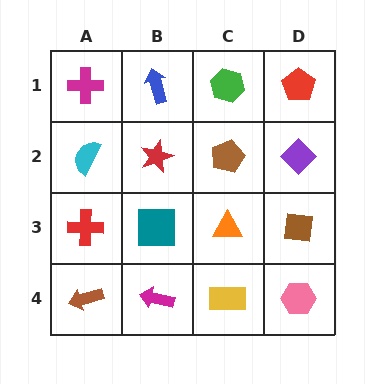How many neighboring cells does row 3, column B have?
4.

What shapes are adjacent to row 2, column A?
A magenta cross (row 1, column A), a red cross (row 3, column A), a red star (row 2, column B).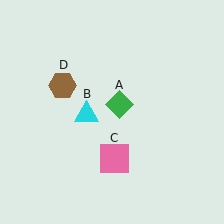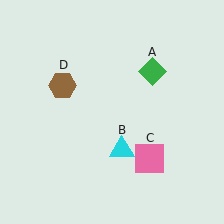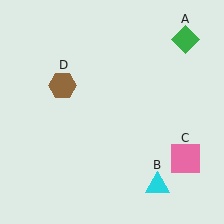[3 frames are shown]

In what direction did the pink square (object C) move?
The pink square (object C) moved right.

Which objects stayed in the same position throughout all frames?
Brown hexagon (object D) remained stationary.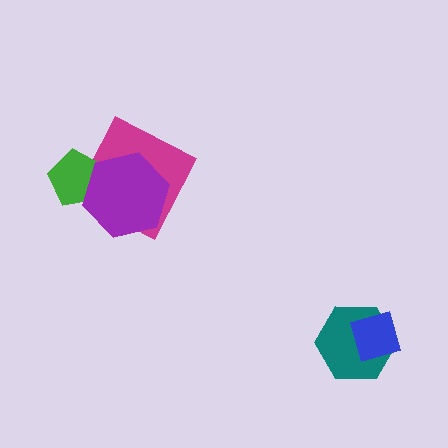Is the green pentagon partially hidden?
Yes, it is partially covered by another shape.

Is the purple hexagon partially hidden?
No, no other shape covers it.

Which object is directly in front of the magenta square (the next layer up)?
The green pentagon is directly in front of the magenta square.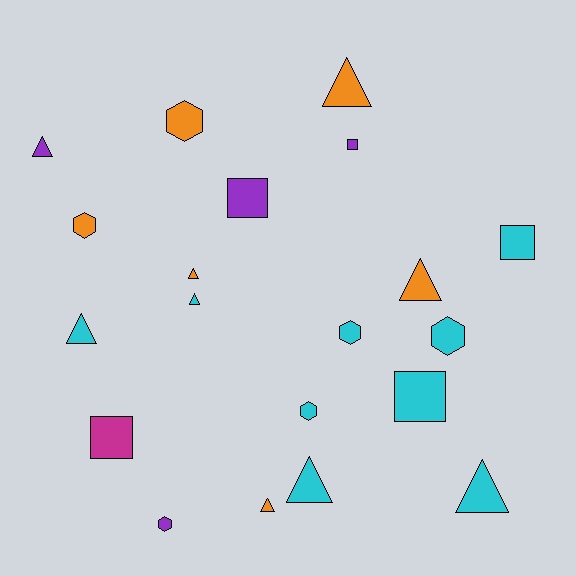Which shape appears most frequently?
Triangle, with 9 objects.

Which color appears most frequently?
Cyan, with 9 objects.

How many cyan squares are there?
There are 2 cyan squares.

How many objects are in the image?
There are 20 objects.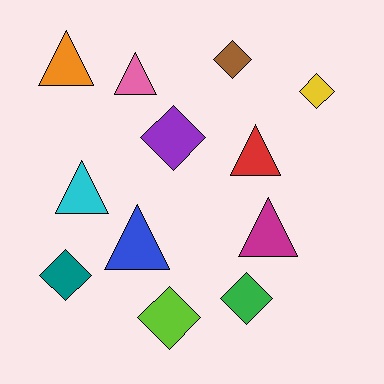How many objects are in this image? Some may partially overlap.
There are 12 objects.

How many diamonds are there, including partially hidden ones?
There are 6 diamonds.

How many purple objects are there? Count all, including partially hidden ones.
There is 1 purple object.